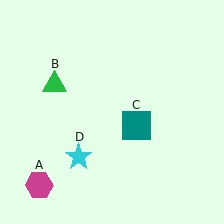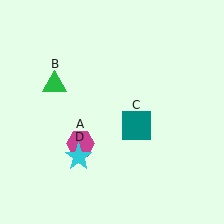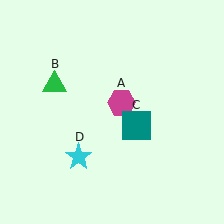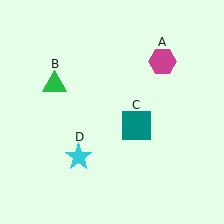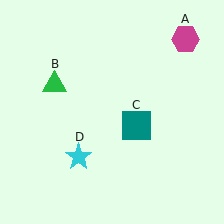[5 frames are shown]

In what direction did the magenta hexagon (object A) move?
The magenta hexagon (object A) moved up and to the right.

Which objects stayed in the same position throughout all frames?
Green triangle (object B) and teal square (object C) and cyan star (object D) remained stationary.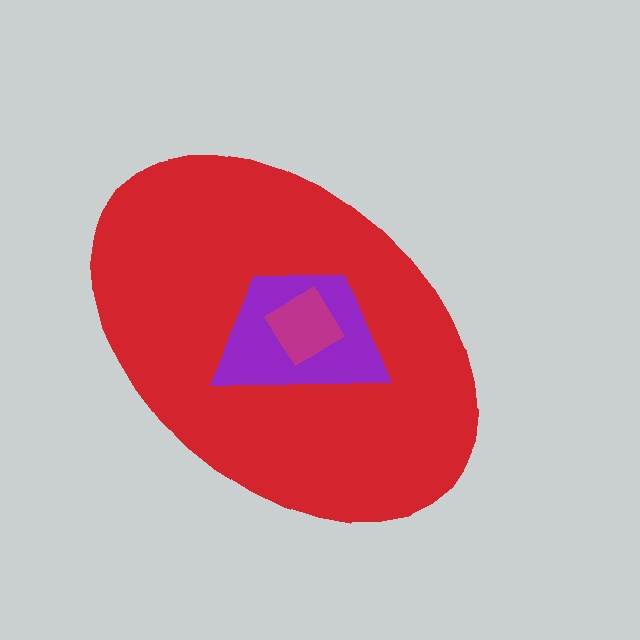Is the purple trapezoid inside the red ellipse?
Yes.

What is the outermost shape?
The red ellipse.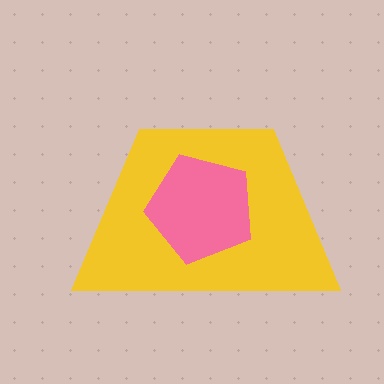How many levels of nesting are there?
2.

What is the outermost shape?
The yellow trapezoid.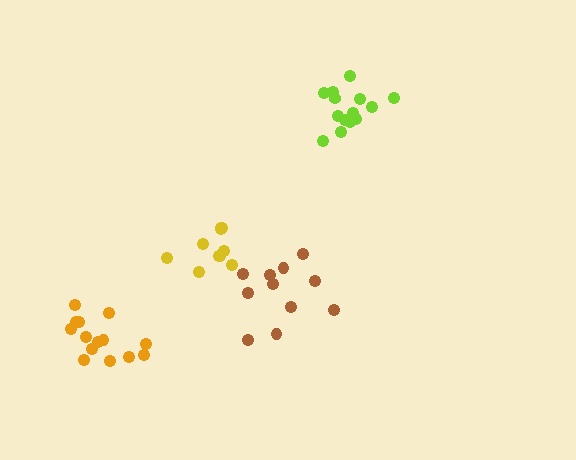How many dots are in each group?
Group 1: 14 dots, Group 2: 10 dots, Group 3: 11 dots, Group 4: 14 dots (49 total).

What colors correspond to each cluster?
The clusters are colored: lime, yellow, brown, orange.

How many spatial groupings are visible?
There are 4 spatial groupings.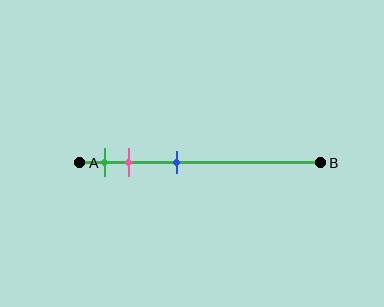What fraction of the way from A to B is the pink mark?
The pink mark is approximately 20% (0.2) of the way from A to B.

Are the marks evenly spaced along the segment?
No, the marks are not evenly spaced.